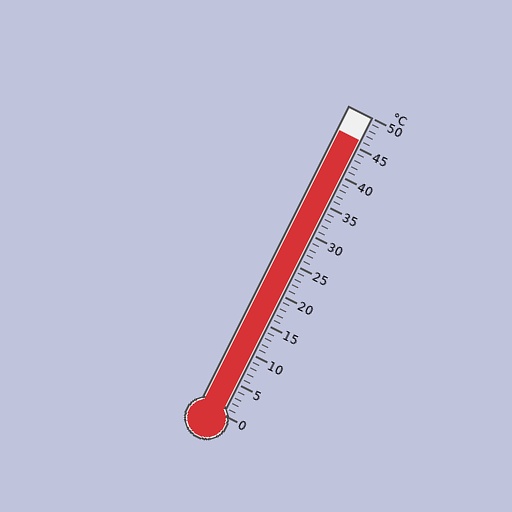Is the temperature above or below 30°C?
The temperature is above 30°C.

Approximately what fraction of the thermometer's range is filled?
The thermometer is filled to approximately 90% of its range.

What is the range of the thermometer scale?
The thermometer scale ranges from 0°C to 50°C.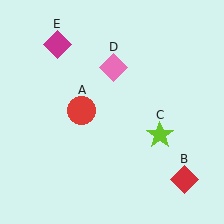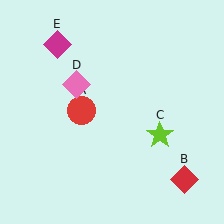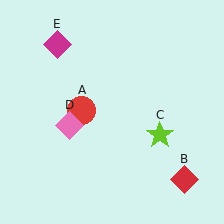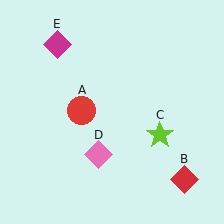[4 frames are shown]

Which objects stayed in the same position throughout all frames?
Red circle (object A) and red diamond (object B) and lime star (object C) and magenta diamond (object E) remained stationary.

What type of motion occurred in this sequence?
The pink diamond (object D) rotated counterclockwise around the center of the scene.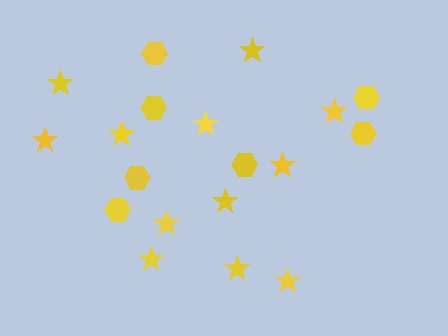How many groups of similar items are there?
There are 2 groups: one group of stars (12) and one group of hexagons (7).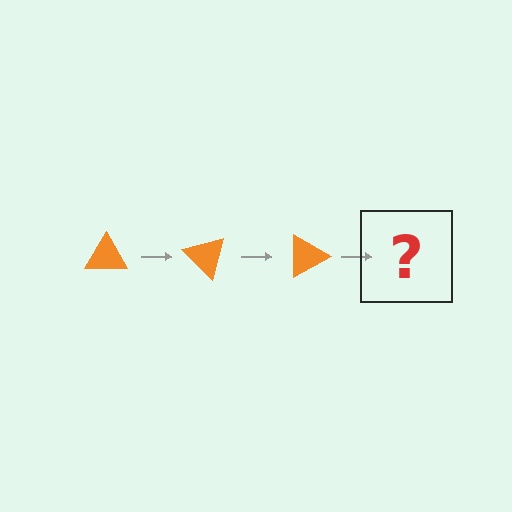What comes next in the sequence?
The next element should be an orange triangle rotated 135 degrees.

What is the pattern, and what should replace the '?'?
The pattern is that the triangle rotates 45 degrees each step. The '?' should be an orange triangle rotated 135 degrees.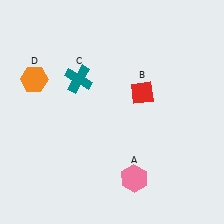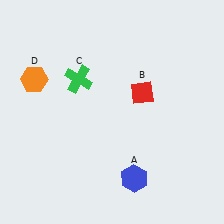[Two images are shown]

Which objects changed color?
A changed from pink to blue. C changed from teal to green.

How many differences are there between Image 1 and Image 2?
There are 2 differences between the two images.